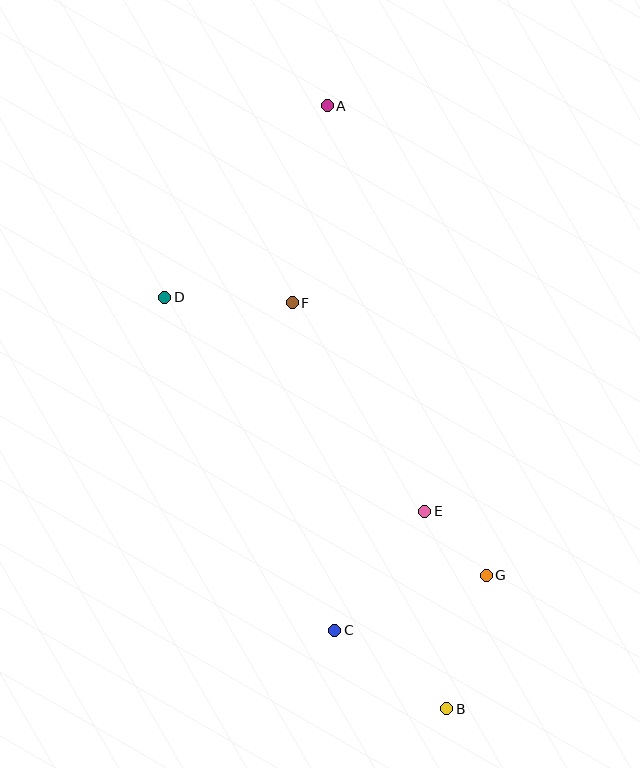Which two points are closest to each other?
Points E and G are closest to each other.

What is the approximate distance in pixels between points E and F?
The distance between E and F is approximately 247 pixels.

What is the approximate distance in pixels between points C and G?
The distance between C and G is approximately 161 pixels.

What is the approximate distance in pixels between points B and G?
The distance between B and G is approximately 139 pixels.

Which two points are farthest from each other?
Points A and B are farthest from each other.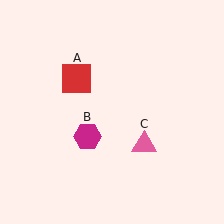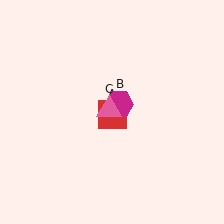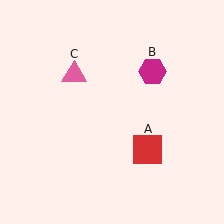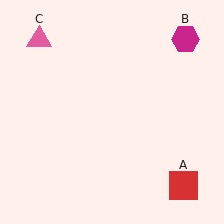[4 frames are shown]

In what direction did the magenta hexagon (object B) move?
The magenta hexagon (object B) moved up and to the right.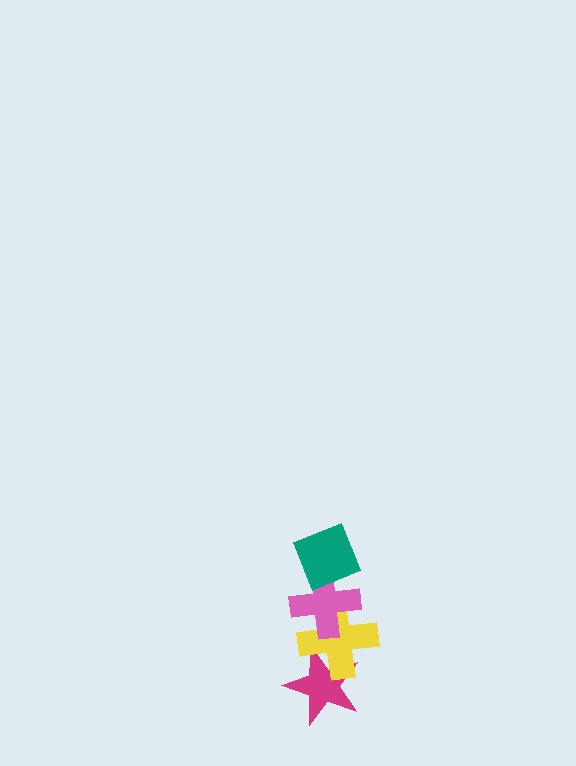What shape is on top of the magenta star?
The yellow cross is on top of the magenta star.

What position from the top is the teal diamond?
The teal diamond is 1st from the top.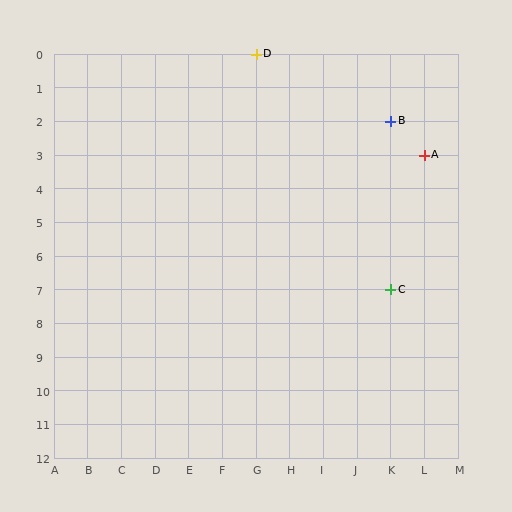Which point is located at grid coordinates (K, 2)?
Point B is at (K, 2).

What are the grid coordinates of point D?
Point D is at grid coordinates (G, 0).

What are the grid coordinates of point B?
Point B is at grid coordinates (K, 2).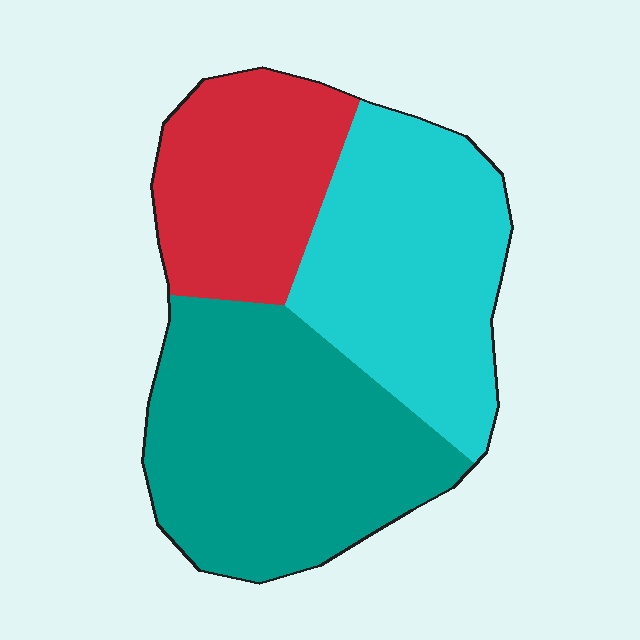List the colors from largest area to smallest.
From largest to smallest: teal, cyan, red.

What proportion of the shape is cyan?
Cyan takes up about one third (1/3) of the shape.